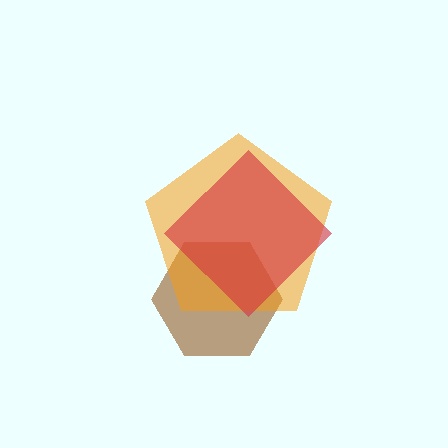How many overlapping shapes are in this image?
There are 3 overlapping shapes in the image.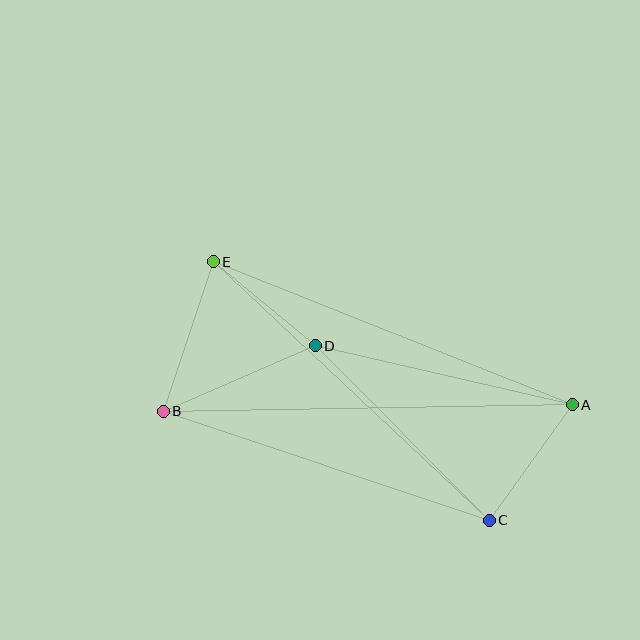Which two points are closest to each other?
Points D and E are closest to each other.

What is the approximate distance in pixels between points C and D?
The distance between C and D is approximately 246 pixels.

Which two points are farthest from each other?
Points A and B are farthest from each other.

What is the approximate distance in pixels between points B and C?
The distance between B and C is approximately 343 pixels.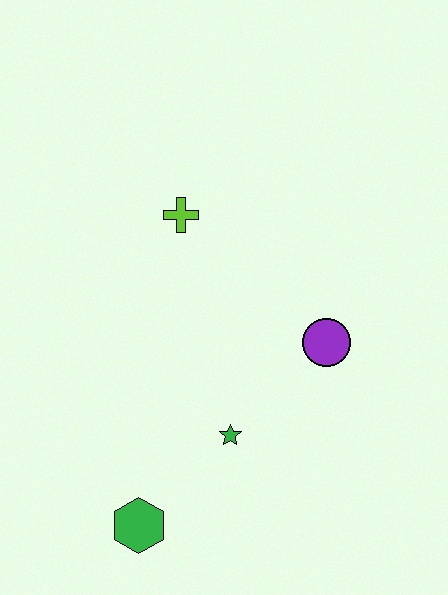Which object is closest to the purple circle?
The green star is closest to the purple circle.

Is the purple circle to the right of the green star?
Yes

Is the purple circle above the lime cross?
No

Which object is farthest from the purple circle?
The green hexagon is farthest from the purple circle.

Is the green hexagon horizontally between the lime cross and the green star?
No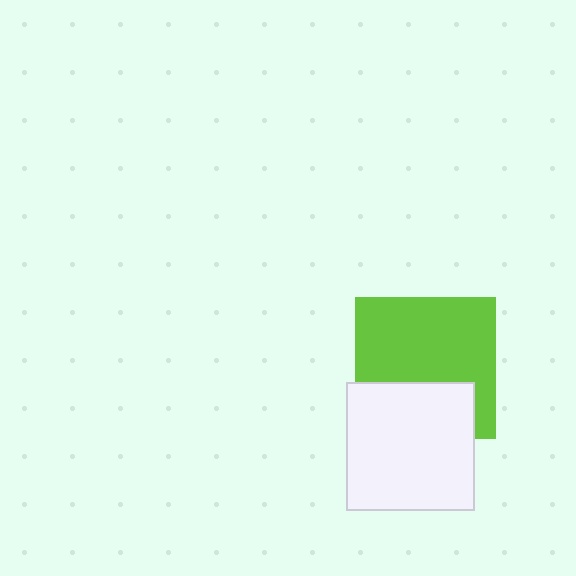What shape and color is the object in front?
The object in front is a white square.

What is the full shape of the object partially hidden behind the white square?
The partially hidden object is a lime square.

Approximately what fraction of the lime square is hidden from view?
Roughly 35% of the lime square is hidden behind the white square.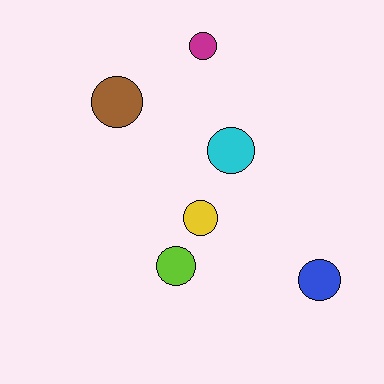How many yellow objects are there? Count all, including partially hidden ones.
There is 1 yellow object.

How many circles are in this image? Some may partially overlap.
There are 6 circles.